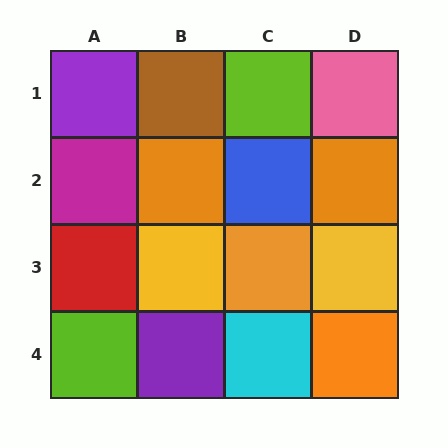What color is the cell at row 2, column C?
Blue.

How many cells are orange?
4 cells are orange.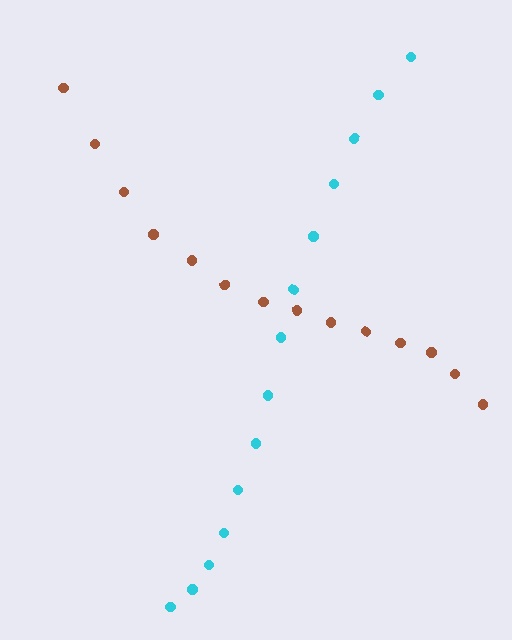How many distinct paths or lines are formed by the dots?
There are 2 distinct paths.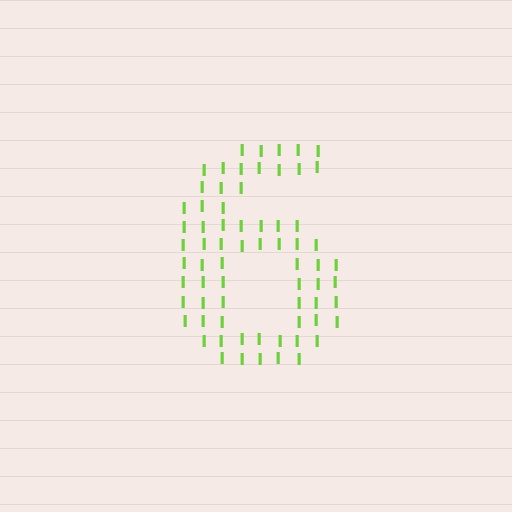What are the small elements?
The small elements are letter I's.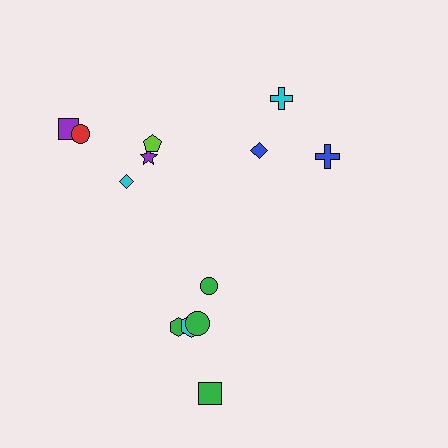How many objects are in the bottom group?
There are 5 objects.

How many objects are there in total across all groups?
There are 13 objects.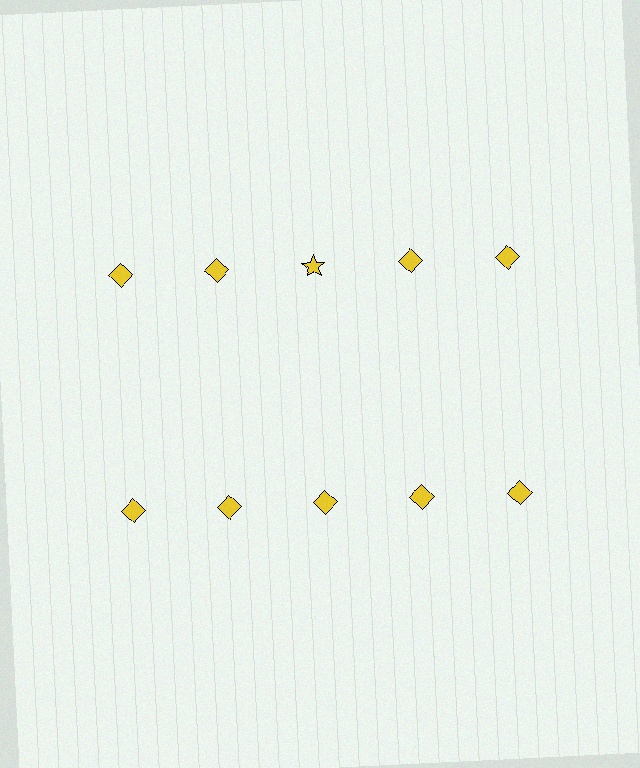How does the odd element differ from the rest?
It has a different shape: star instead of diamond.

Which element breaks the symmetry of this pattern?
The yellow star in the top row, center column breaks the symmetry. All other shapes are yellow diamonds.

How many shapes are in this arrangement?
There are 10 shapes arranged in a grid pattern.